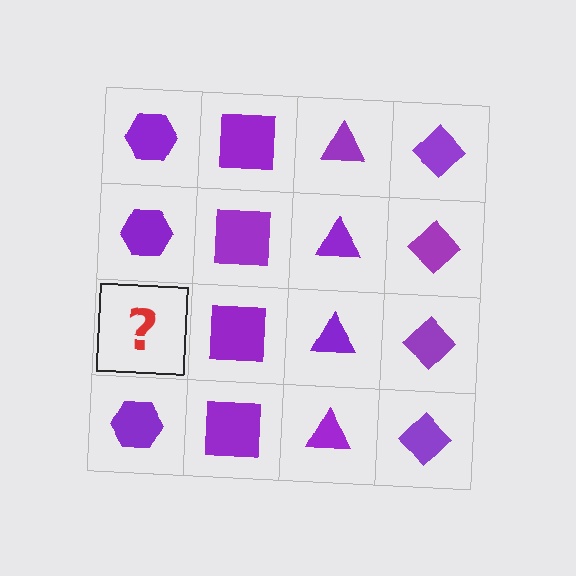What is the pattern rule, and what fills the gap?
The rule is that each column has a consistent shape. The gap should be filled with a purple hexagon.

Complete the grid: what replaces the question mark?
The question mark should be replaced with a purple hexagon.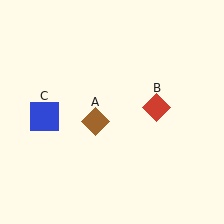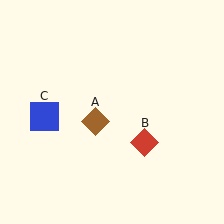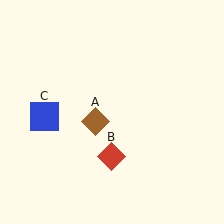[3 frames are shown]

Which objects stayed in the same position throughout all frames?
Brown diamond (object A) and blue square (object C) remained stationary.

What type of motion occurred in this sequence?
The red diamond (object B) rotated clockwise around the center of the scene.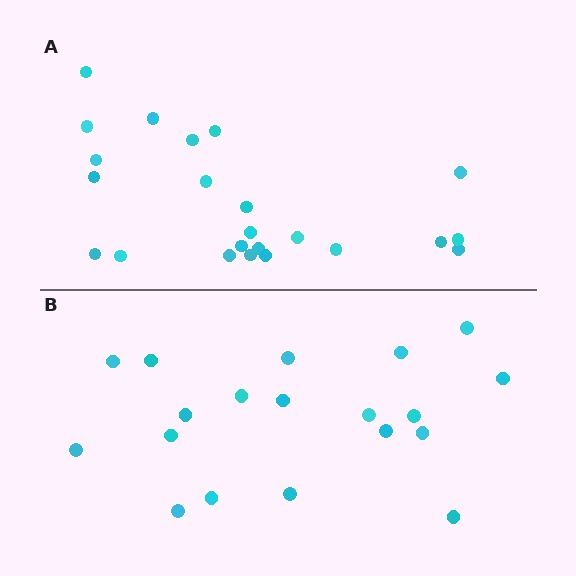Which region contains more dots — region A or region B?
Region A (the top region) has more dots.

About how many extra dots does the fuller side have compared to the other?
Region A has about 4 more dots than region B.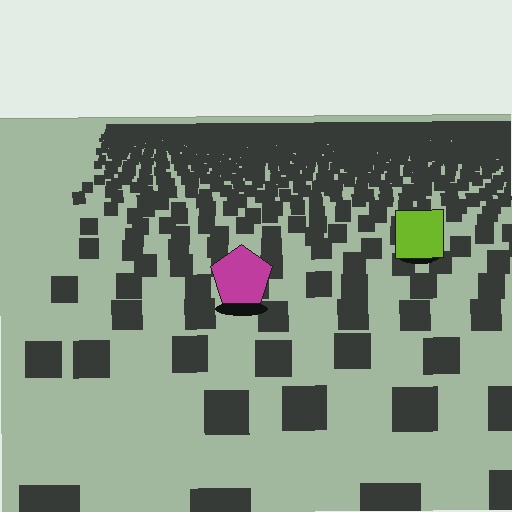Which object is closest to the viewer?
The magenta pentagon is closest. The texture marks near it are larger and more spread out.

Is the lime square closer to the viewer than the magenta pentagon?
No. The magenta pentagon is closer — you can tell from the texture gradient: the ground texture is coarser near it.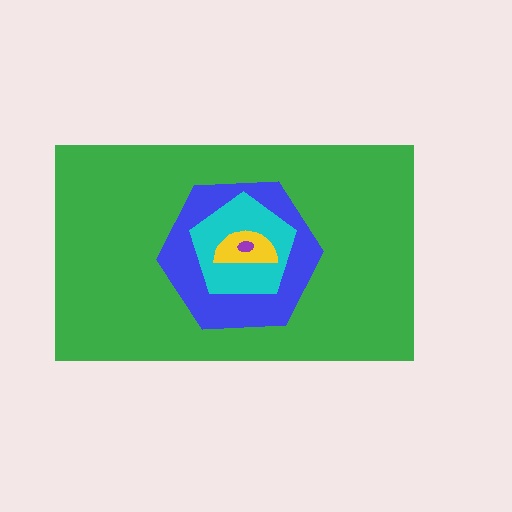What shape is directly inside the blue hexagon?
The cyan pentagon.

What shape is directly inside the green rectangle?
The blue hexagon.